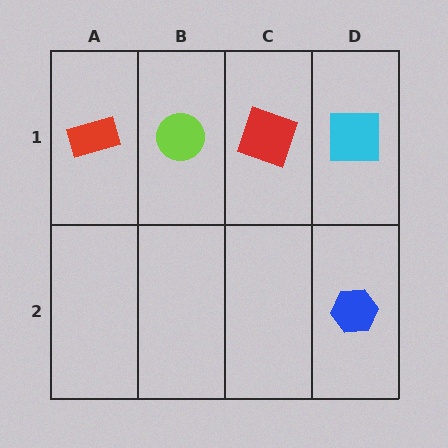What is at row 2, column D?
A blue hexagon.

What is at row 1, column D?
A cyan square.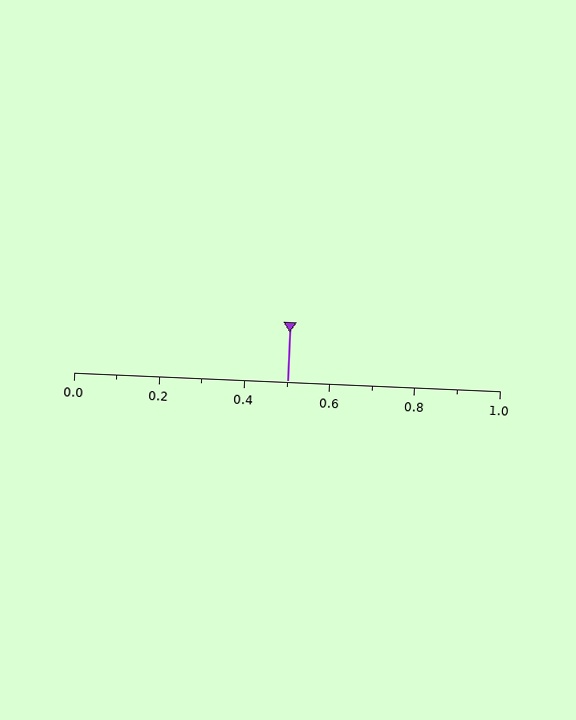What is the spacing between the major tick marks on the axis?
The major ticks are spaced 0.2 apart.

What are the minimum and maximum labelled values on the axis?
The axis runs from 0.0 to 1.0.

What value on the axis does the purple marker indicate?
The marker indicates approximately 0.5.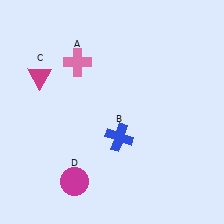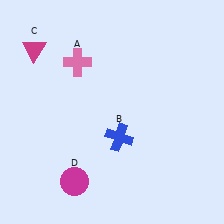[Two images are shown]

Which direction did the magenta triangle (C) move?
The magenta triangle (C) moved up.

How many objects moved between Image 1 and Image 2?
1 object moved between the two images.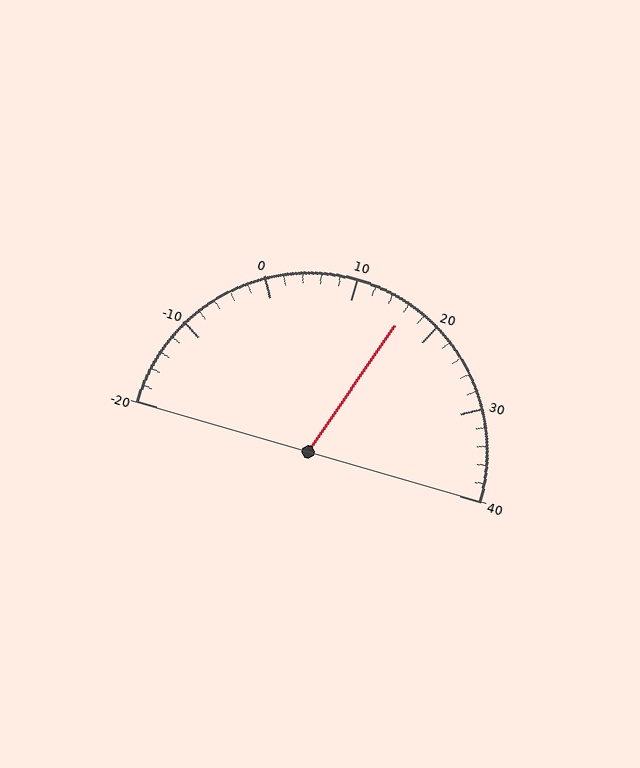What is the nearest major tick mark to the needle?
The nearest major tick mark is 20.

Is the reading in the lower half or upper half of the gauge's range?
The reading is in the upper half of the range (-20 to 40).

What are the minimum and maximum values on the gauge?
The gauge ranges from -20 to 40.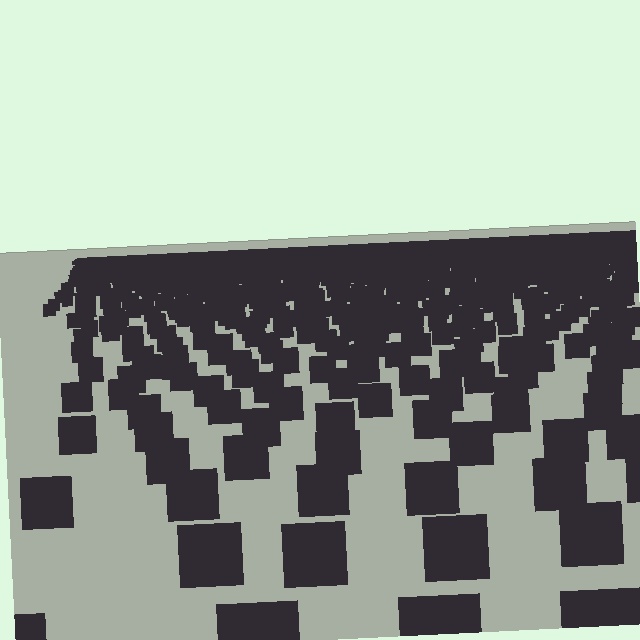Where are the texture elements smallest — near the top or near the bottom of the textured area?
Near the top.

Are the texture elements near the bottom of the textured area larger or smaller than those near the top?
Larger. Near the bottom, elements are closer to the viewer and appear at a bigger on-screen size.